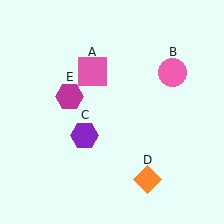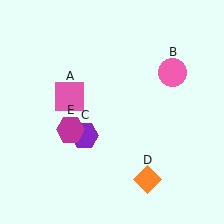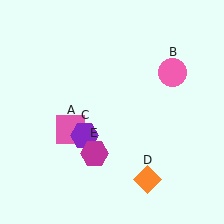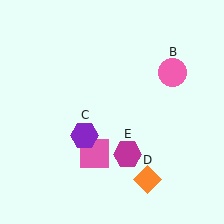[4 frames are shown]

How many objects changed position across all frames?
2 objects changed position: pink square (object A), magenta hexagon (object E).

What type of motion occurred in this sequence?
The pink square (object A), magenta hexagon (object E) rotated counterclockwise around the center of the scene.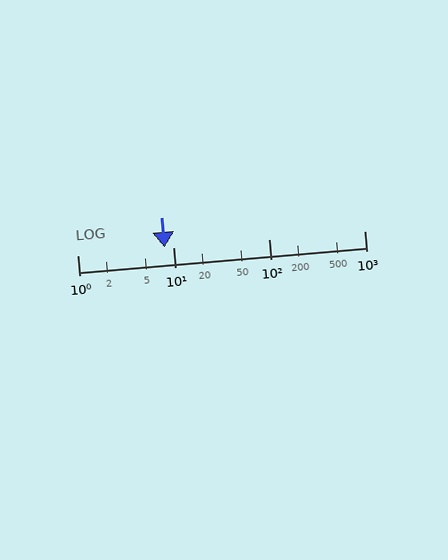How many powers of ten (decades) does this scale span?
The scale spans 3 decades, from 1 to 1000.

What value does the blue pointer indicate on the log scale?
The pointer indicates approximately 8.2.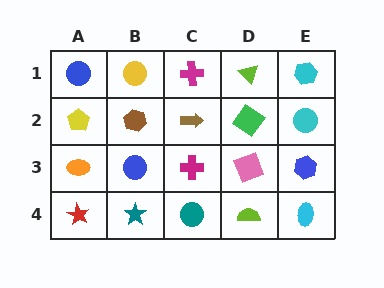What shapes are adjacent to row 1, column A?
A yellow pentagon (row 2, column A), a yellow circle (row 1, column B).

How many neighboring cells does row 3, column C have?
4.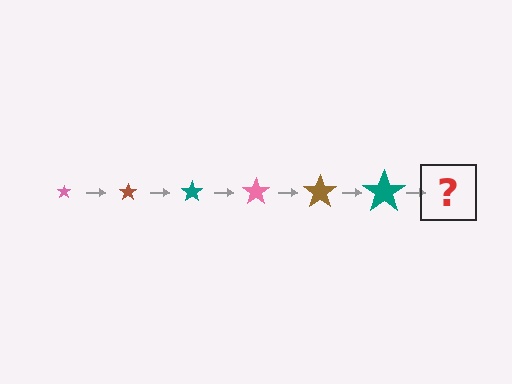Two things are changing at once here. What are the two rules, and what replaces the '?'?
The two rules are that the star grows larger each step and the color cycles through pink, brown, and teal. The '?' should be a pink star, larger than the previous one.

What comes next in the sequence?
The next element should be a pink star, larger than the previous one.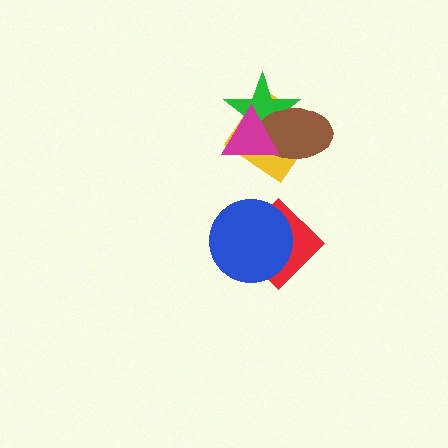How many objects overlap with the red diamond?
1 object overlaps with the red diamond.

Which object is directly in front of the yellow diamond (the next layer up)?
The green star is directly in front of the yellow diamond.